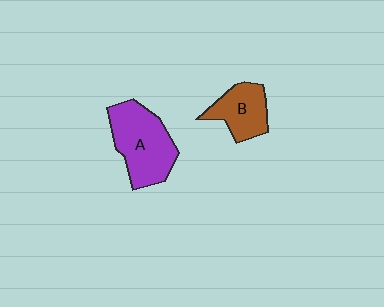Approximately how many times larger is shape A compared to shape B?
Approximately 1.6 times.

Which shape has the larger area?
Shape A (purple).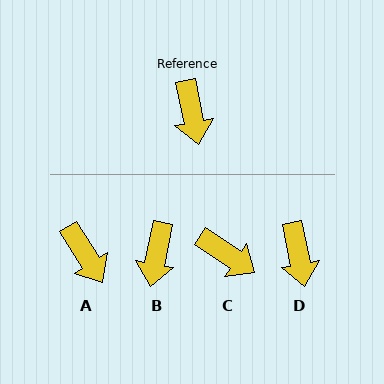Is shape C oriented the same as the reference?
No, it is off by about 44 degrees.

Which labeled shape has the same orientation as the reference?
D.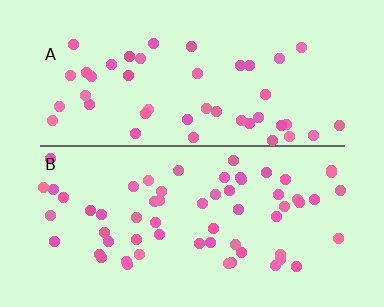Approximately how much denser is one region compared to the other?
Approximately 1.3× — region B over region A.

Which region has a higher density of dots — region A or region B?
B (the bottom).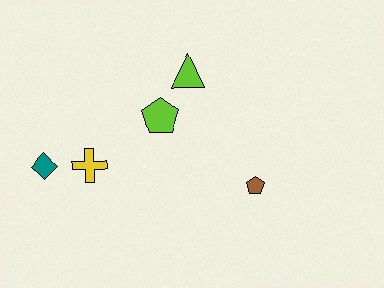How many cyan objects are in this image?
There are no cyan objects.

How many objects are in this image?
There are 5 objects.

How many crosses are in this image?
There is 1 cross.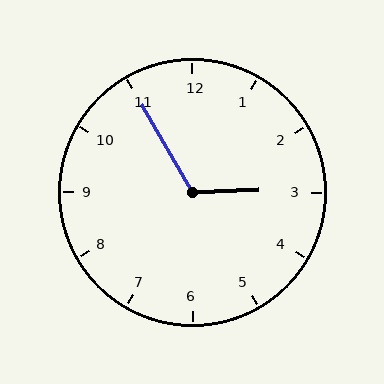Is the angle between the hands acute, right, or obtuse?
It is obtuse.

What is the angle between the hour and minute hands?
Approximately 118 degrees.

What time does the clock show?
2:55.